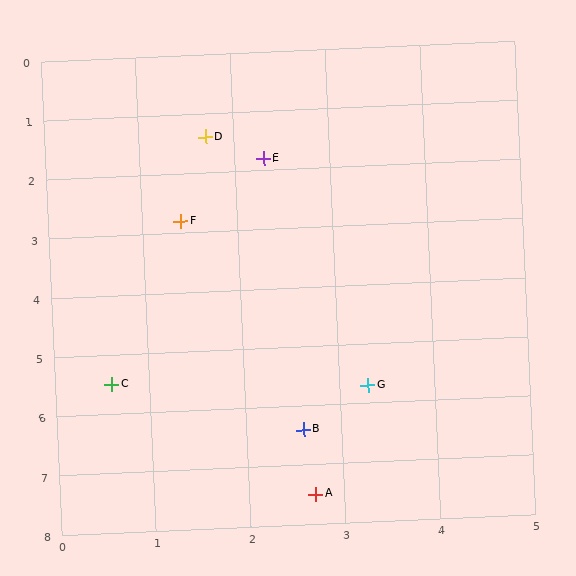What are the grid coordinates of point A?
Point A is at approximately (2.7, 7.5).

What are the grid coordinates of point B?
Point B is at approximately (2.6, 6.4).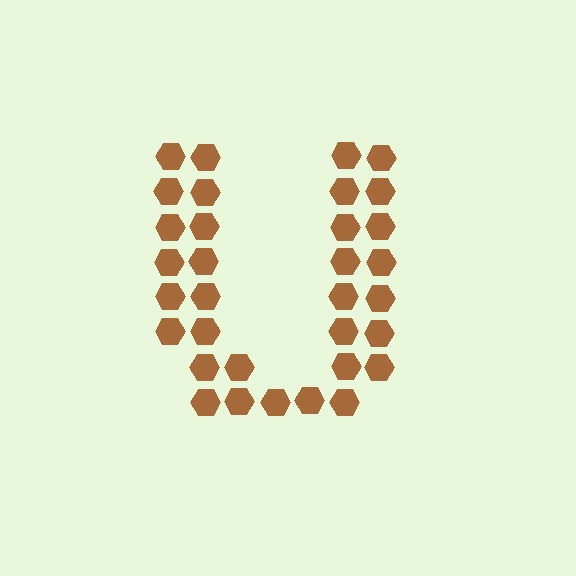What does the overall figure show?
The overall figure shows the letter U.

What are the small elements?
The small elements are hexagons.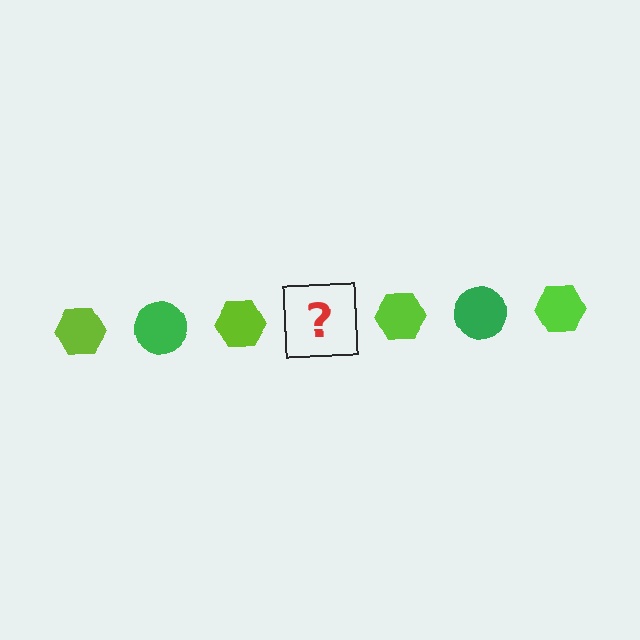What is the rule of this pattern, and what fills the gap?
The rule is that the pattern alternates between lime hexagon and green circle. The gap should be filled with a green circle.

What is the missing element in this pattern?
The missing element is a green circle.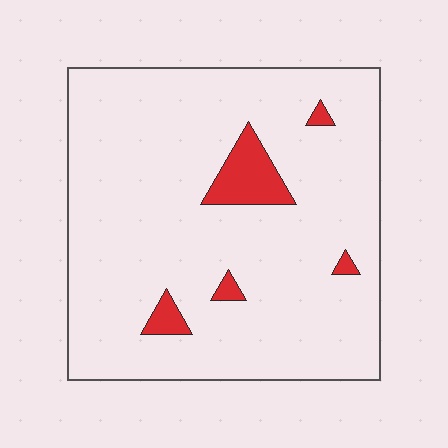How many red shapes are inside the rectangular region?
5.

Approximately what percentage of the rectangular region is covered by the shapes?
Approximately 5%.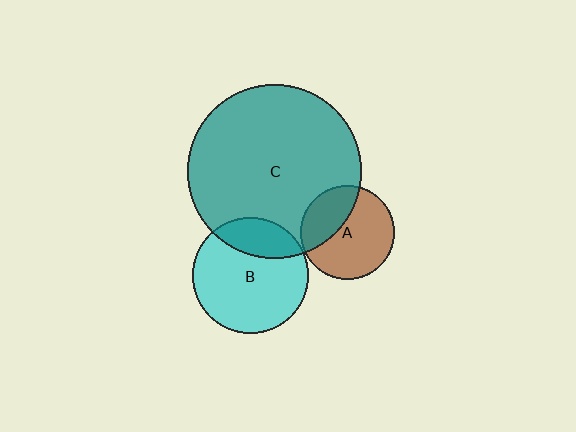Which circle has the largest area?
Circle C (teal).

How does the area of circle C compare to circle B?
Approximately 2.3 times.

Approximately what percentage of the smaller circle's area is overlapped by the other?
Approximately 25%.